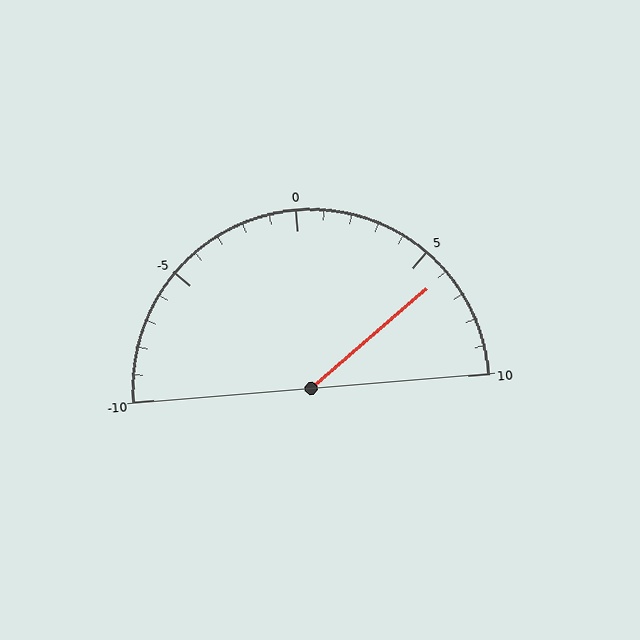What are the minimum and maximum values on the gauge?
The gauge ranges from -10 to 10.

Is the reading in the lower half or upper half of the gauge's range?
The reading is in the upper half of the range (-10 to 10).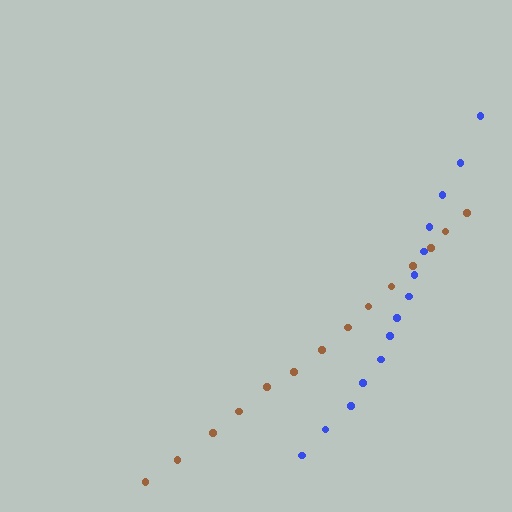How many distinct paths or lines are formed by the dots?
There are 2 distinct paths.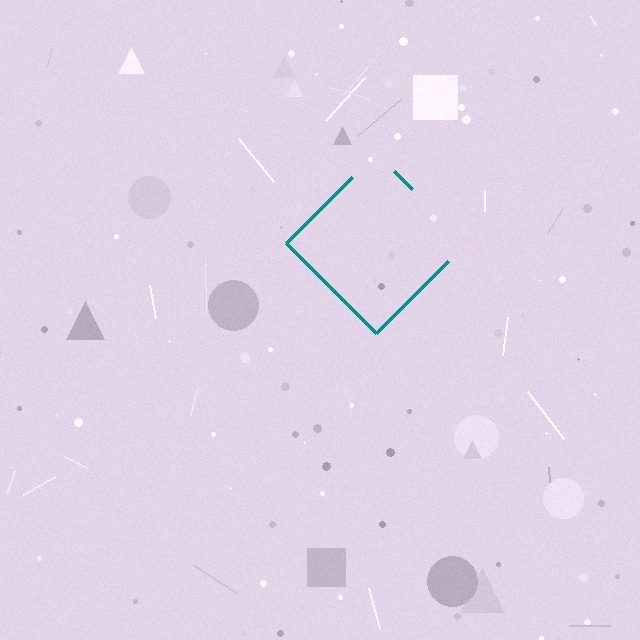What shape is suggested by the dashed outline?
The dashed outline suggests a diamond.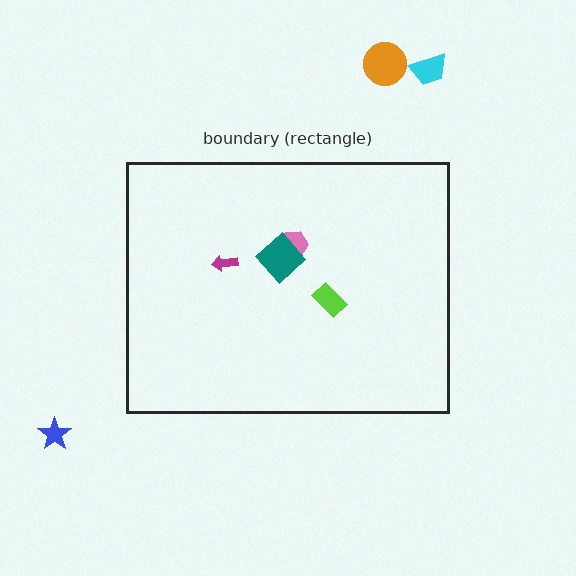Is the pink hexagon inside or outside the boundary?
Inside.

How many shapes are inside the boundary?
4 inside, 3 outside.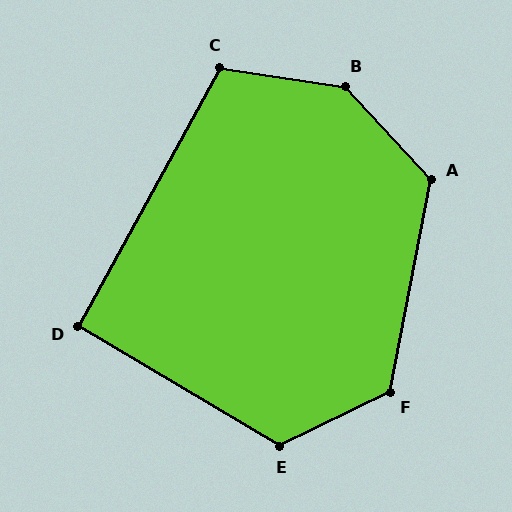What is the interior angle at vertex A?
Approximately 126 degrees (obtuse).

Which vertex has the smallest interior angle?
D, at approximately 92 degrees.